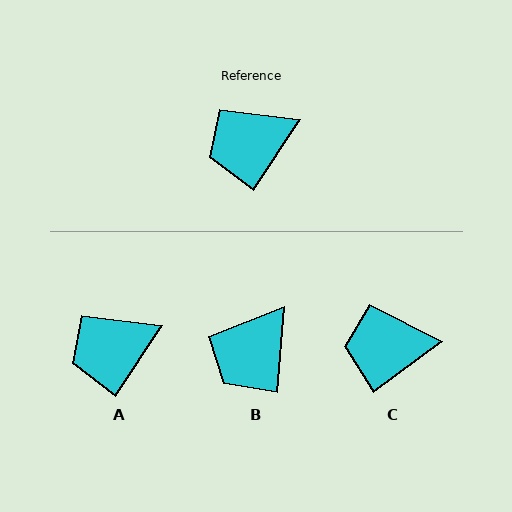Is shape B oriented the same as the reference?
No, it is off by about 29 degrees.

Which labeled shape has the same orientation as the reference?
A.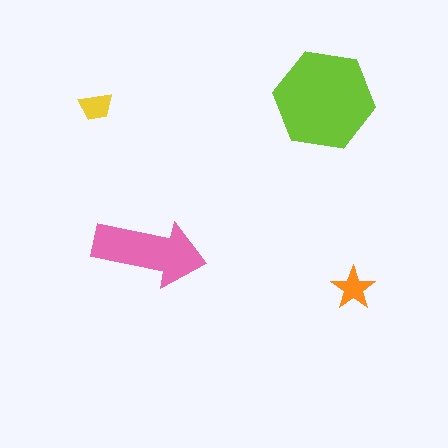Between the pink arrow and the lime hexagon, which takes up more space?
The lime hexagon.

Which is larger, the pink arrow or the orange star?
The pink arrow.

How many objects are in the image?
There are 4 objects in the image.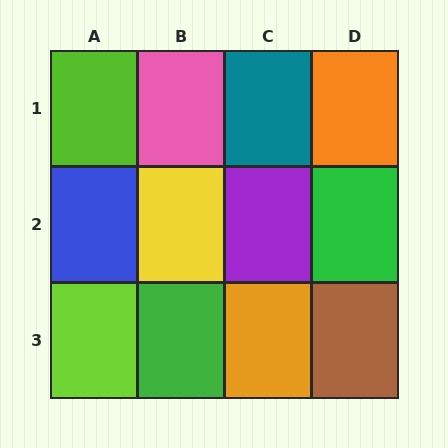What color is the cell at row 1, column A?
Lime.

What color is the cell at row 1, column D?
Orange.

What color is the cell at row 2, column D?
Green.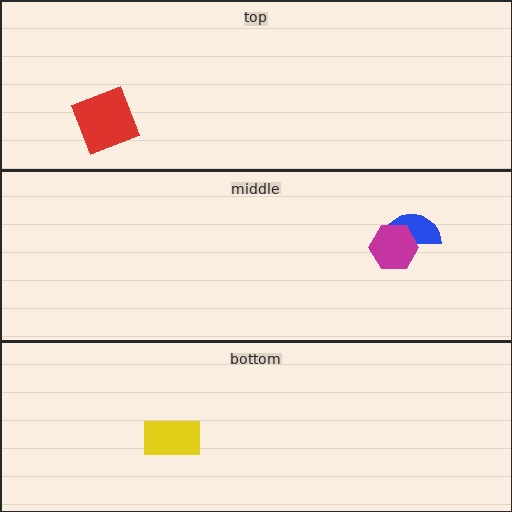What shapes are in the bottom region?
The yellow rectangle.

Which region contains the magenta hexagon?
The middle region.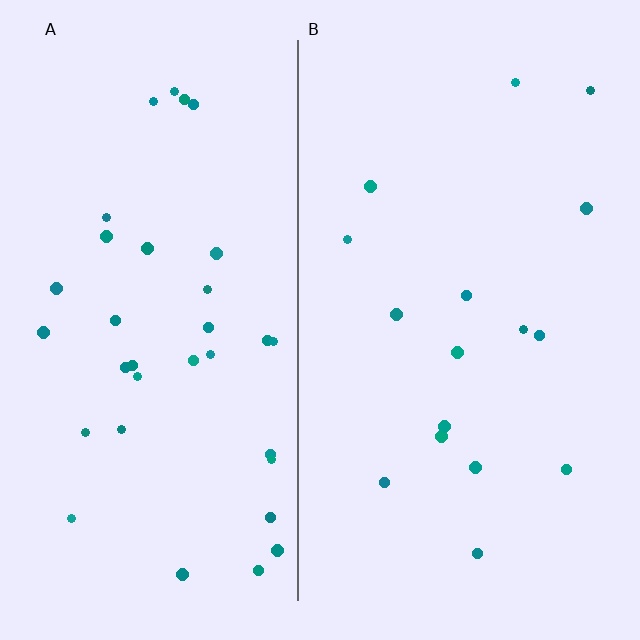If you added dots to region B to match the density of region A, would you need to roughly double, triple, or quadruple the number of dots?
Approximately double.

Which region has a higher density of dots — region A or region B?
A (the left).